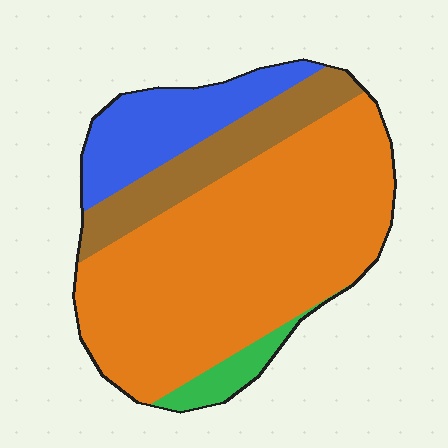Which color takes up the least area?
Green, at roughly 5%.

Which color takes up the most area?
Orange, at roughly 65%.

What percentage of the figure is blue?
Blue takes up about one sixth (1/6) of the figure.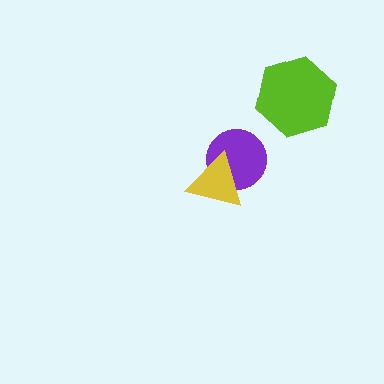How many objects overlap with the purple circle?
1 object overlaps with the purple circle.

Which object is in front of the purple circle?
The yellow triangle is in front of the purple circle.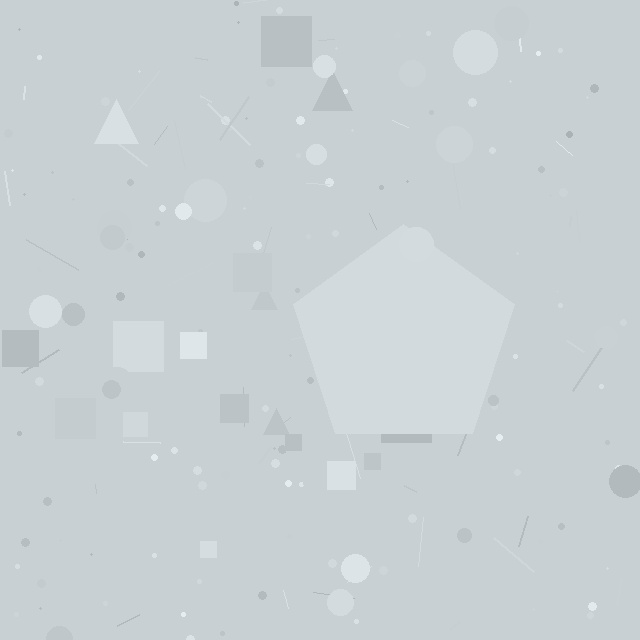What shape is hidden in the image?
A pentagon is hidden in the image.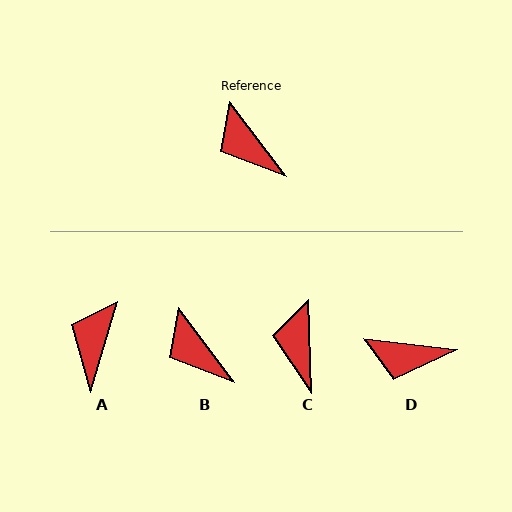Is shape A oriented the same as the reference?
No, it is off by about 53 degrees.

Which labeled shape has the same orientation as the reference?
B.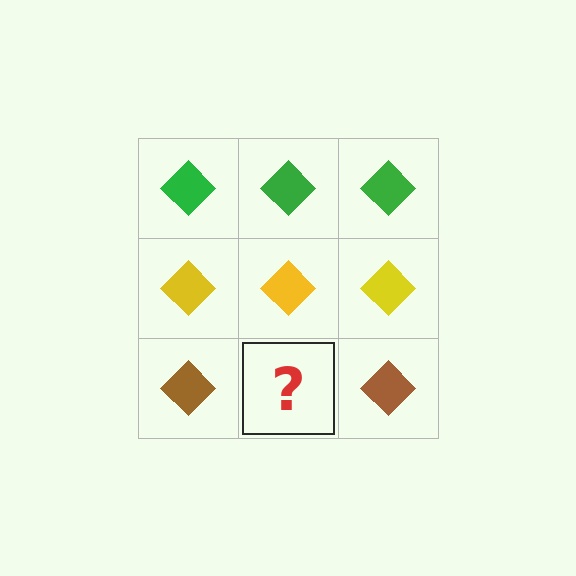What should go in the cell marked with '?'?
The missing cell should contain a brown diamond.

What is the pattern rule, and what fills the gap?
The rule is that each row has a consistent color. The gap should be filled with a brown diamond.